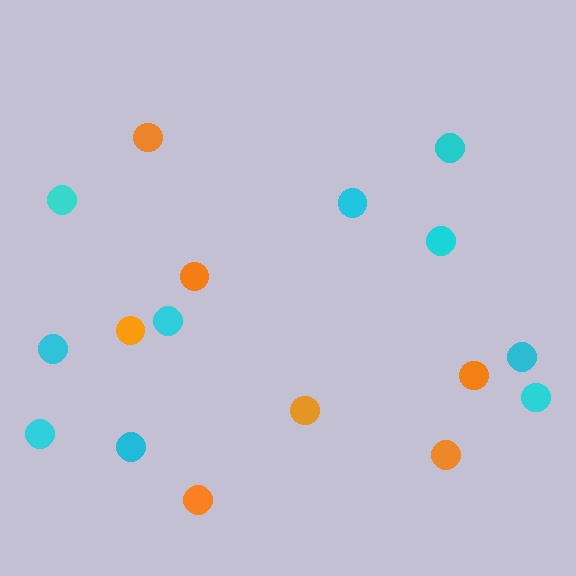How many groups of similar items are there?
There are 2 groups: one group of cyan circles (10) and one group of orange circles (7).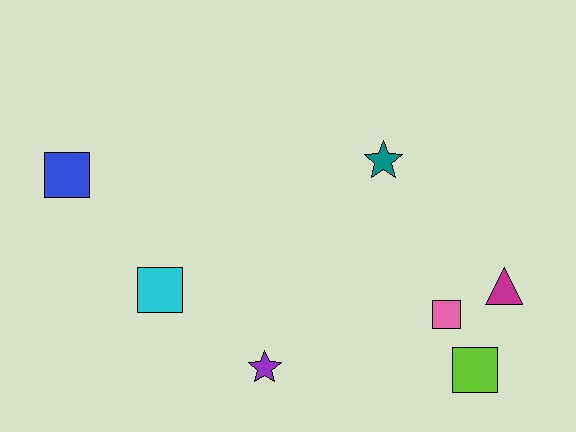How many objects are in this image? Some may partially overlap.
There are 7 objects.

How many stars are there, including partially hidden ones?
There are 2 stars.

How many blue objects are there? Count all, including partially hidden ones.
There is 1 blue object.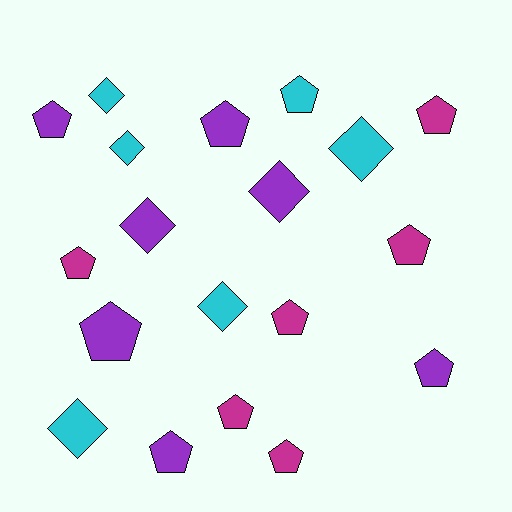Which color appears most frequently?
Purple, with 7 objects.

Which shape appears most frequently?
Pentagon, with 12 objects.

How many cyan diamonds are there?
There are 5 cyan diamonds.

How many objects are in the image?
There are 19 objects.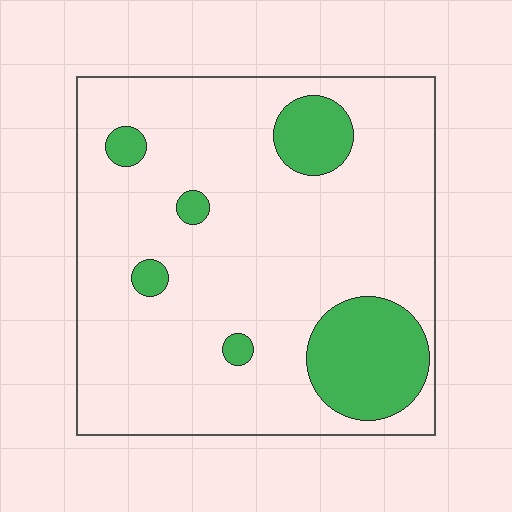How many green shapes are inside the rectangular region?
6.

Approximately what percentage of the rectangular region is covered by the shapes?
Approximately 15%.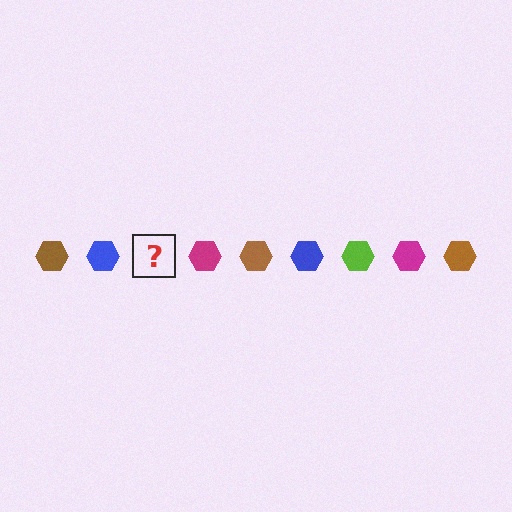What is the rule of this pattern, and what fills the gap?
The rule is that the pattern cycles through brown, blue, lime, magenta hexagons. The gap should be filled with a lime hexagon.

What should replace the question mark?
The question mark should be replaced with a lime hexagon.